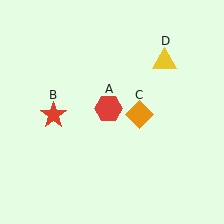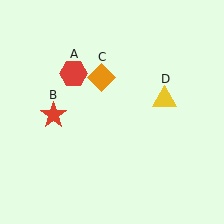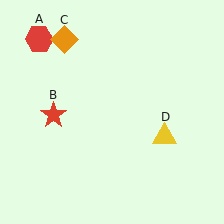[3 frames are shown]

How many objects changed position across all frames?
3 objects changed position: red hexagon (object A), orange diamond (object C), yellow triangle (object D).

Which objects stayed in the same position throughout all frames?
Red star (object B) remained stationary.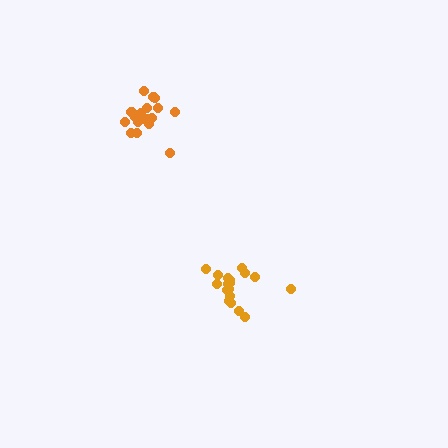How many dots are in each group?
Group 1: 19 dots, Group 2: 18 dots (37 total).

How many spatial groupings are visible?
There are 2 spatial groupings.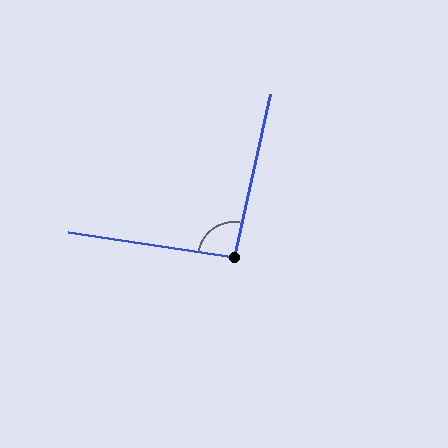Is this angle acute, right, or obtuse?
It is approximately a right angle.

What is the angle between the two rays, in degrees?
Approximately 94 degrees.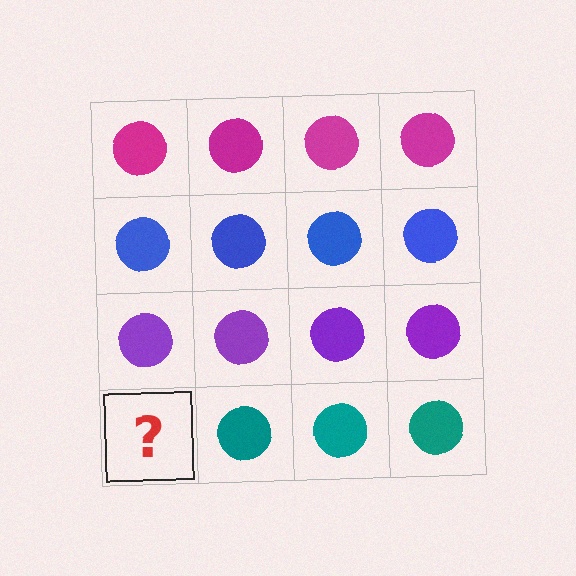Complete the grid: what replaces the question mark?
The question mark should be replaced with a teal circle.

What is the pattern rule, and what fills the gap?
The rule is that each row has a consistent color. The gap should be filled with a teal circle.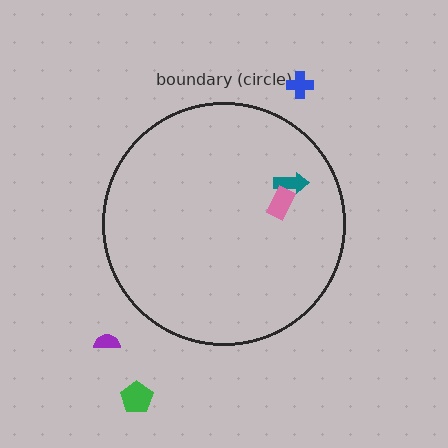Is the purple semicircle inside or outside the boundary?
Outside.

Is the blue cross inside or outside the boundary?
Outside.